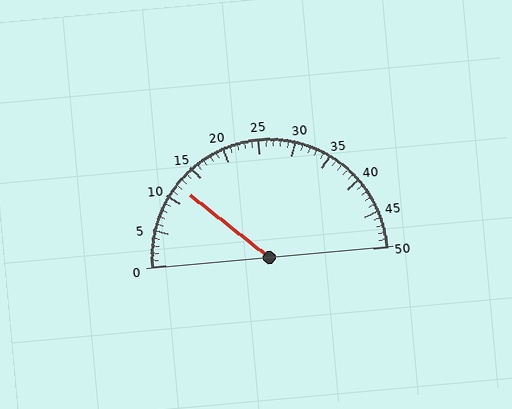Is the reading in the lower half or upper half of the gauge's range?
The reading is in the lower half of the range (0 to 50).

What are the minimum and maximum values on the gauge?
The gauge ranges from 0 to 50.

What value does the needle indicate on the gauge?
The needle indicates approximately 12.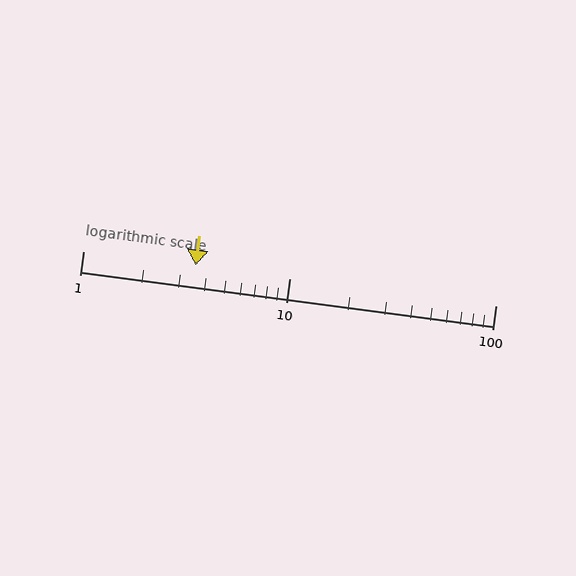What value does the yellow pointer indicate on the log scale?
The pointer indicates approximately 3.5.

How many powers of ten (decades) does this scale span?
The scale spans 2 decades, from 1 to 100.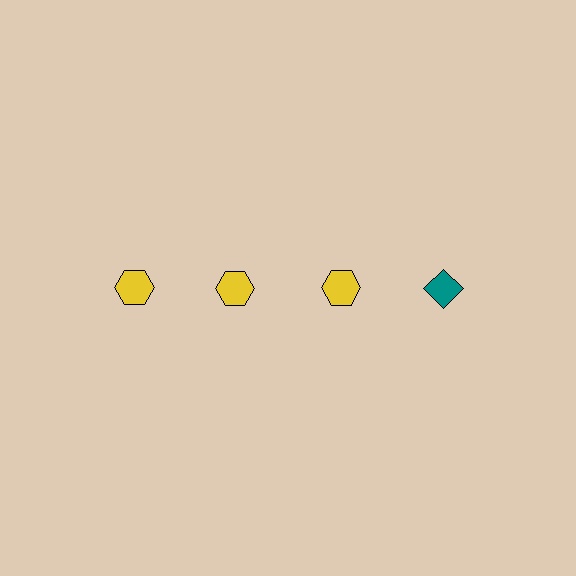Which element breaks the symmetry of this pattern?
The teal diamond in the top row, second from right column breaks the symmetry. All other shapes are yellow hexagons.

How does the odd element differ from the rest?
It differs in both color (teal instead of yellow) and shape (diamond instead of hexagon).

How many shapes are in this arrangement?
There are 4 shapes arranged in a grid pattern.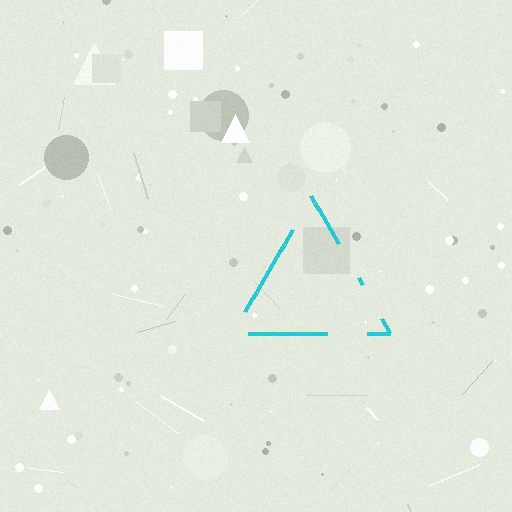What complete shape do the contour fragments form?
The contour fragments form a triangle.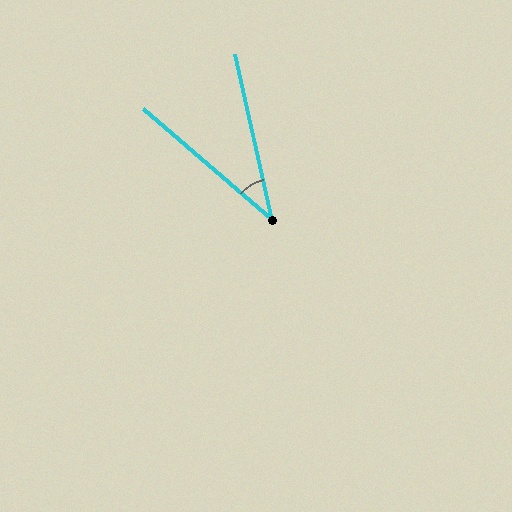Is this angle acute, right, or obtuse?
It is acute.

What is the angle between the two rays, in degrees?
Approximately 37 degrees.